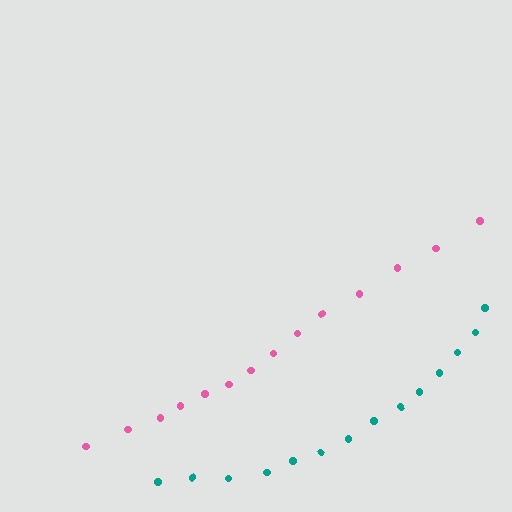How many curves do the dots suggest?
There are 2 distinct paths.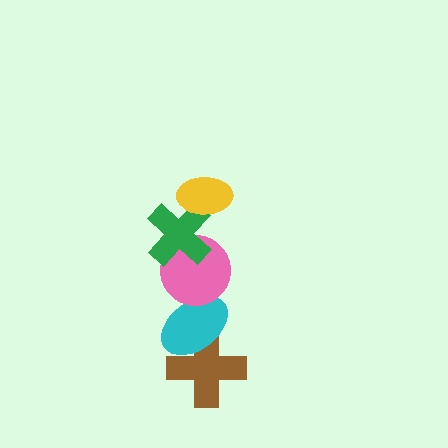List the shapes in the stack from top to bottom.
From top to bottom: the yellow ellipse, the green cross, the pink circle, the cyan ellipse, the brown cross.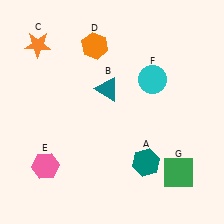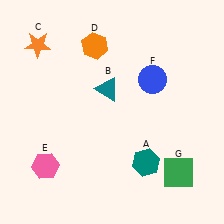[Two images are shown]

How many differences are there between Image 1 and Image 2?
There is 1 difference between the two images.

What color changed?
The circle (F) changed from cyan in Image 1 to blue in Image 2.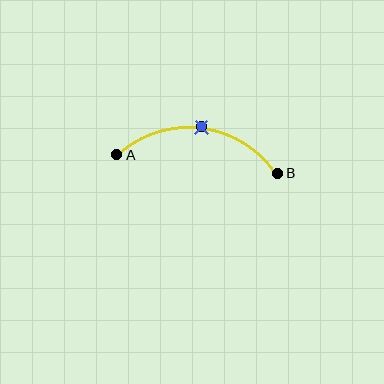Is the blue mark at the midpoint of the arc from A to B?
Yes. The blue mark lies on the arc at equal arc-length from both A and B — it is the arc midpoint.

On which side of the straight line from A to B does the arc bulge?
The arc bulges above the straight line connecting A and B.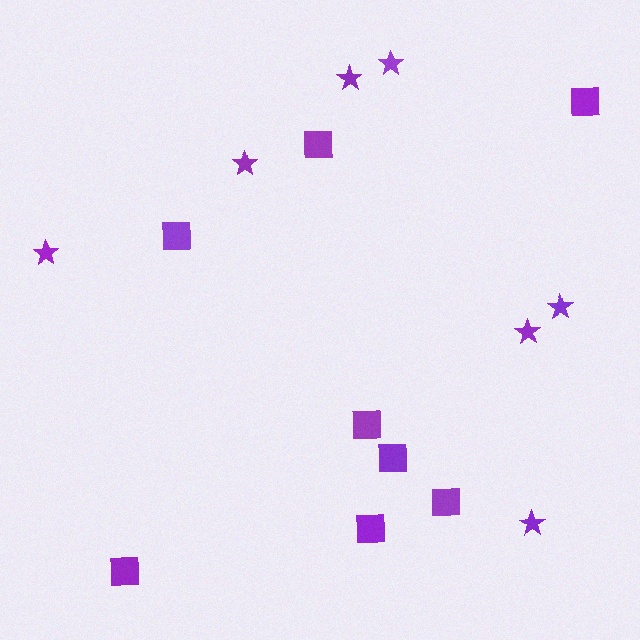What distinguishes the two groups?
There are 2 groups: one group of stars (7) and one group of squares (8).